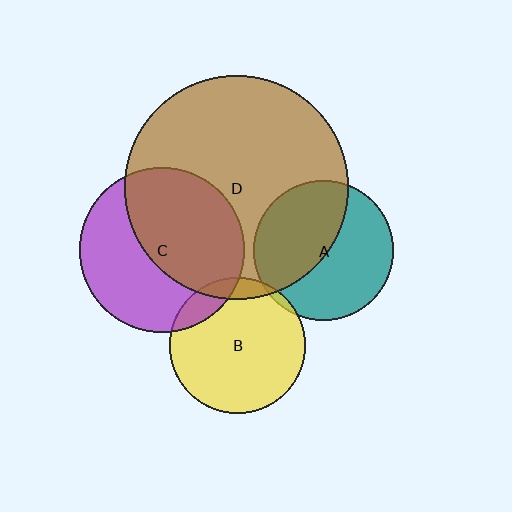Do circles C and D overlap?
Yes.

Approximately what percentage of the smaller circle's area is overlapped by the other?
Approximately 55%.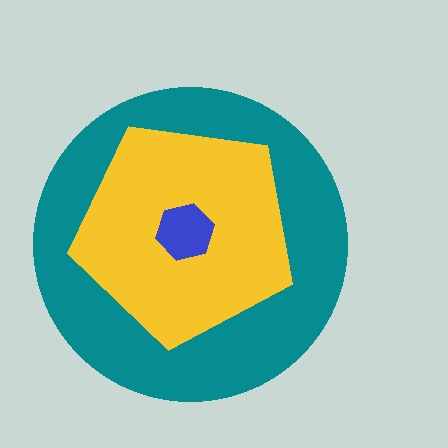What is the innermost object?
The blue hexagon.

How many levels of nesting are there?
3.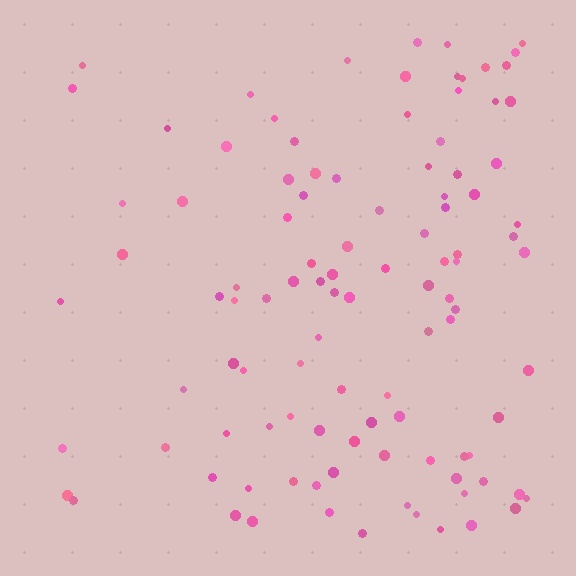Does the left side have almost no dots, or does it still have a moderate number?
Still a moderate number, just noticeably fewer than the right.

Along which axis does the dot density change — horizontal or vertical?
Horizontal.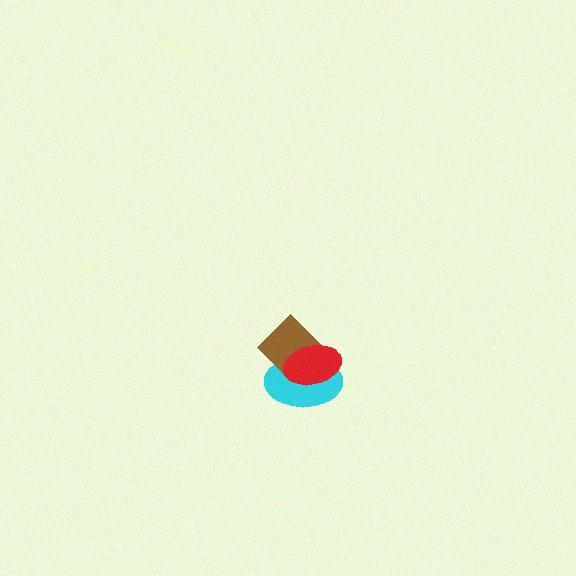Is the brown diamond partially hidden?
Yes, it is partially covered by another shape.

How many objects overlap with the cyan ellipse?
2 objects overlap with the cyan ellipse.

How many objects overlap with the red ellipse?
2 objects overlap with the red ellipse.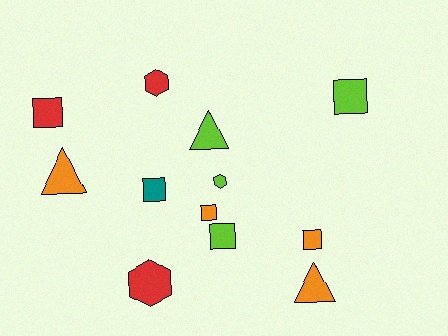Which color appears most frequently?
Orange, with 4 objects.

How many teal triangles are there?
There are no teal triangles.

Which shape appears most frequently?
Square, with 6 objects.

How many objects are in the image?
There are 12 objects.